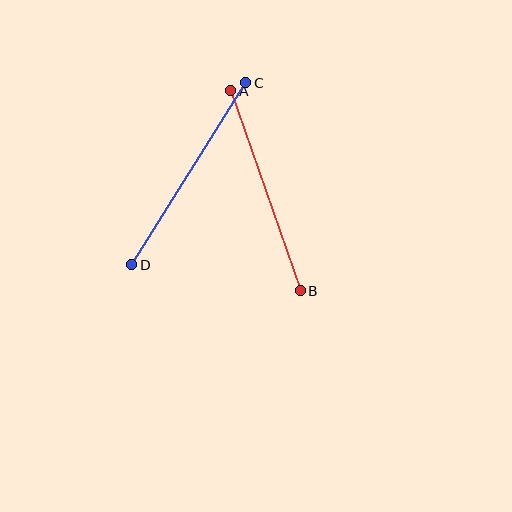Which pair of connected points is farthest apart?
Points C and D are farthest apart.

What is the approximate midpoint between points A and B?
The midpoint is at approximately (265, 191) pixels.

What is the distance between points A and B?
The distance is approximately 212 pixels.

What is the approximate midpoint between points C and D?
The midpoint is at approximately (189, 174) pixels.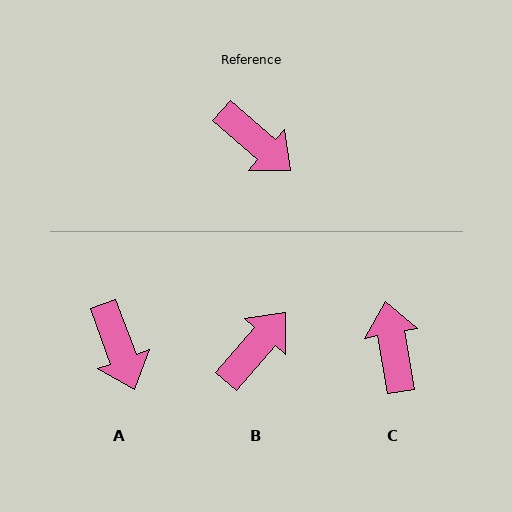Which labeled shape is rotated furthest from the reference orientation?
C, about 142 degrees away.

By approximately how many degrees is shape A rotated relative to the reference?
Approximately 28 degrees clockwise.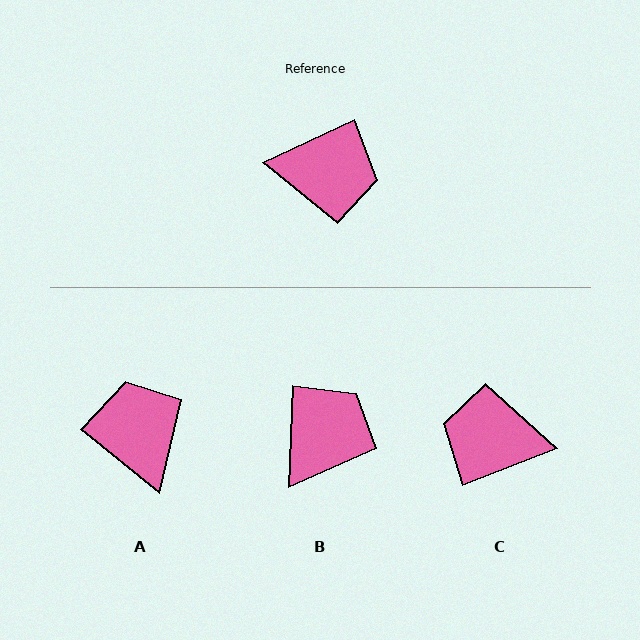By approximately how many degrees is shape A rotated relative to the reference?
Approximately 115 degrees counter-clockwise.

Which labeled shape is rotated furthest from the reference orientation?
C, about 176 degrees away.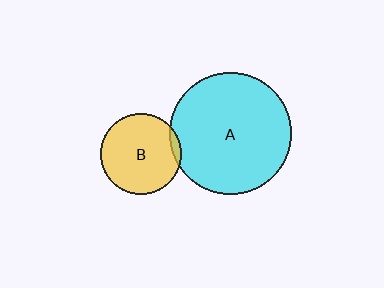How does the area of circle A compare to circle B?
Approximately 2.3 times.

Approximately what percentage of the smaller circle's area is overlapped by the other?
Approximately 5%.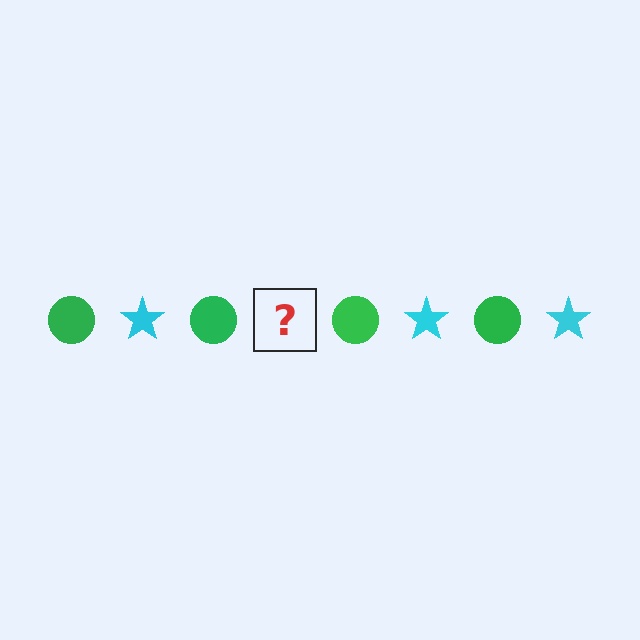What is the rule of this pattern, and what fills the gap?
The rule is that the pattern alternates between green circle and cyan star. The gap should be filled with a cyan star.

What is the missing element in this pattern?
The missing element is a cyan star.